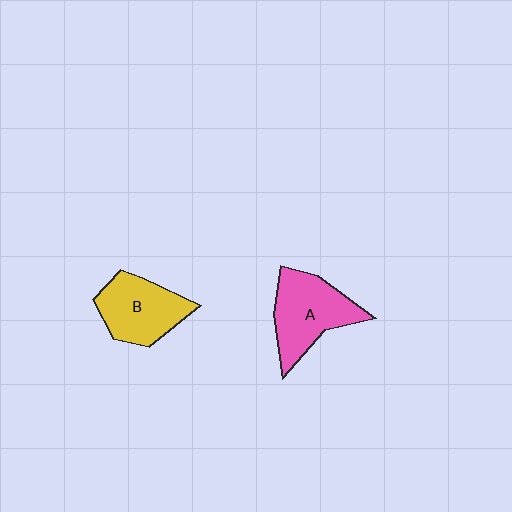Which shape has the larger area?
Shape A (pink).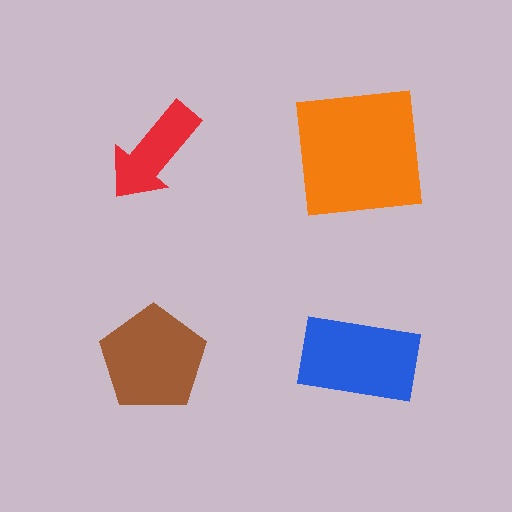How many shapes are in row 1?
2 shapes.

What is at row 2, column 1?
A brown pentagon.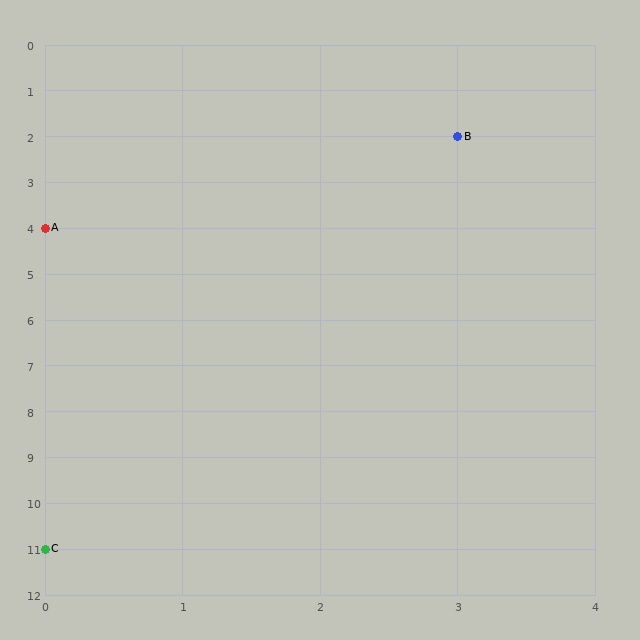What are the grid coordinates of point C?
Point C is at grid coordinates (0, 11).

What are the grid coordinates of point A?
Point A is at grid coordinates (0, 4).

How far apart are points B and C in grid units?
Points B and C are 3 columns and 9 rows apart (about 9.5 grid units diagonally).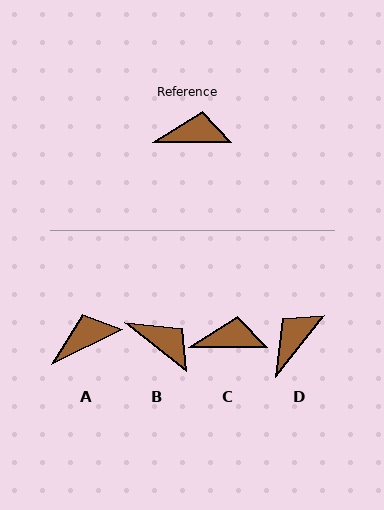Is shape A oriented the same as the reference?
No, it is off by about 26 degrees.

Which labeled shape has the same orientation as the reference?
C.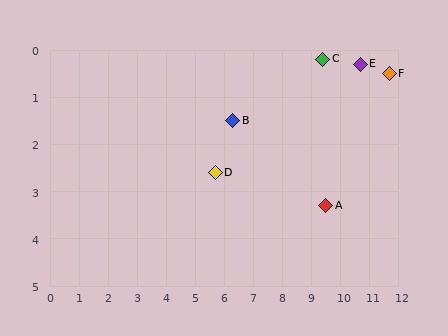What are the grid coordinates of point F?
Point F is at approximately (11.7, 0.5).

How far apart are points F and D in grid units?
Points F and D are about 6.4 grid units apart.